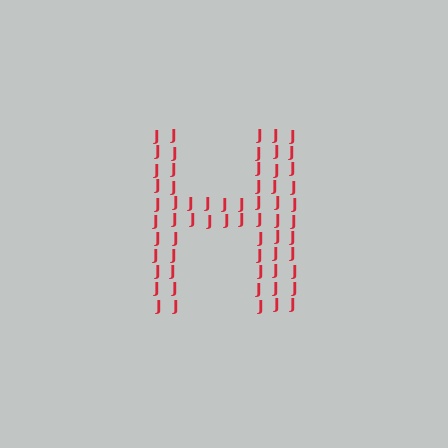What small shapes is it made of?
It is made of small letter J's.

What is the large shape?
The large shape is the letter H.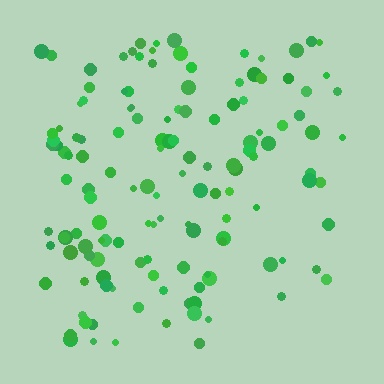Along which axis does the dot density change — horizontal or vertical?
Horizontal.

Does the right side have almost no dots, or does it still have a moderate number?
Still a moderate number, just noticeably fewer than the left.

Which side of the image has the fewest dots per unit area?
The right.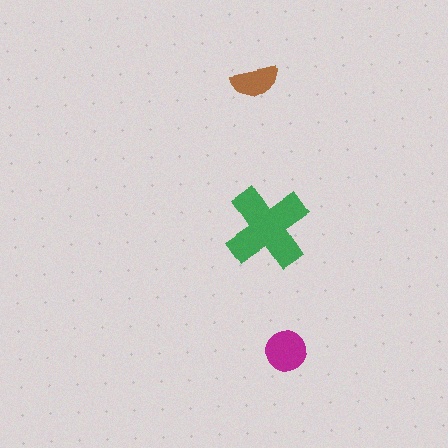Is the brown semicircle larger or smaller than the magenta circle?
Smaller.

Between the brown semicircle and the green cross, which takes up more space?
The green cross.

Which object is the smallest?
The brown semicircle.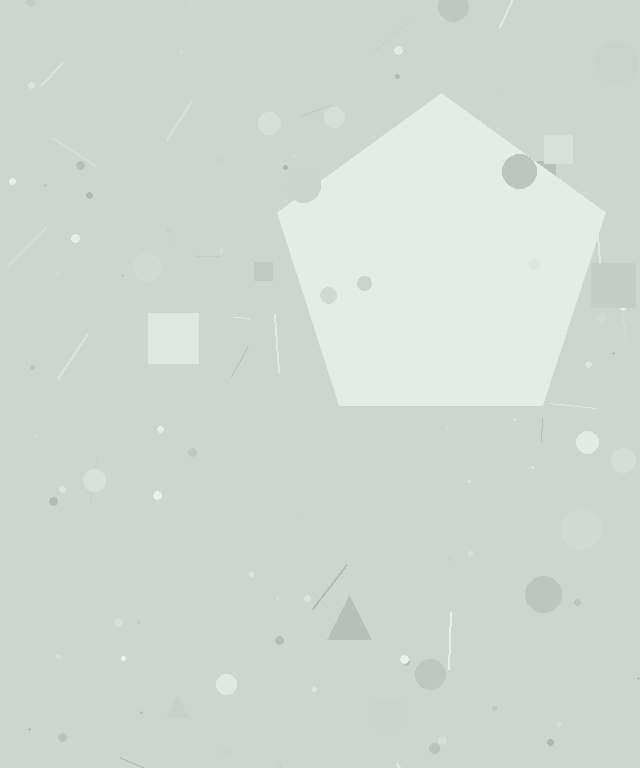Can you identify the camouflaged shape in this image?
The camouflaged shape is a pentagon.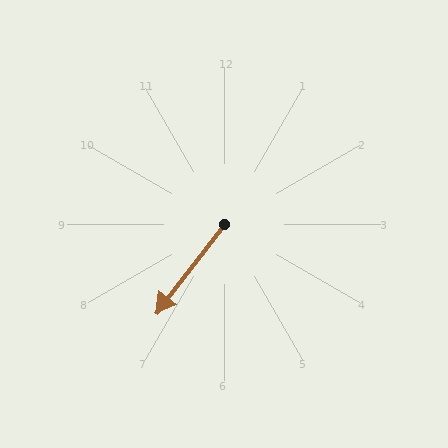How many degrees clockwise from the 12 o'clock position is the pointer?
Approximately 218 degrees.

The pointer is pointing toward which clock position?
Roughly 7 o'clock.